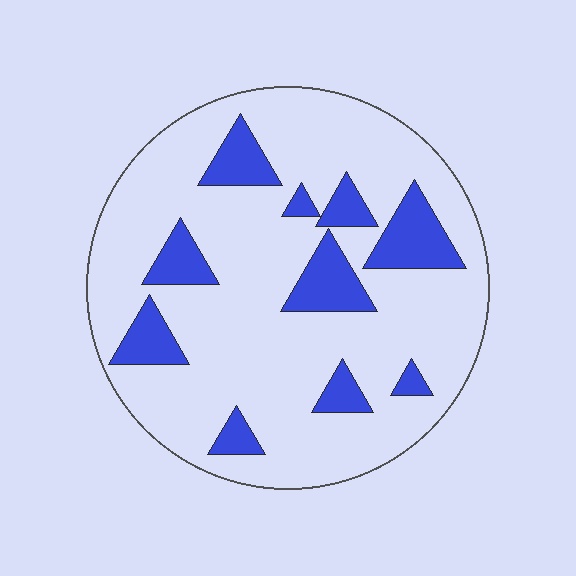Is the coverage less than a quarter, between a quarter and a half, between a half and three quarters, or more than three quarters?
Less than a quarter.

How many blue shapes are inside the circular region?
10.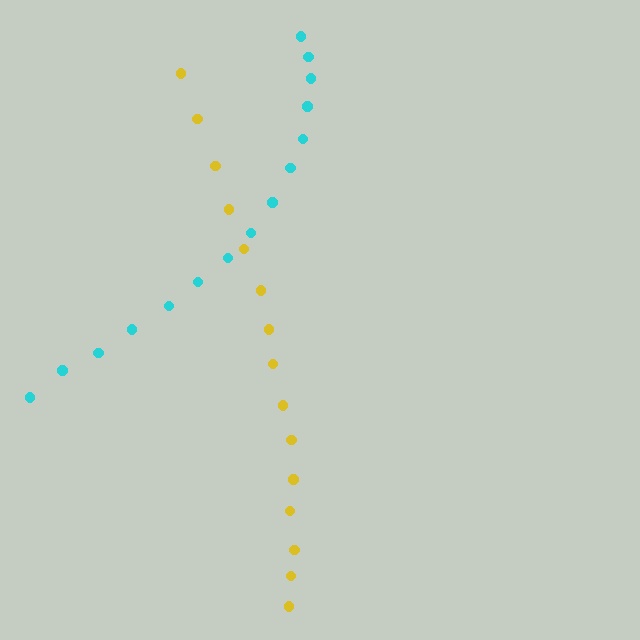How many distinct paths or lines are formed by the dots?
There are 2 distinct paths.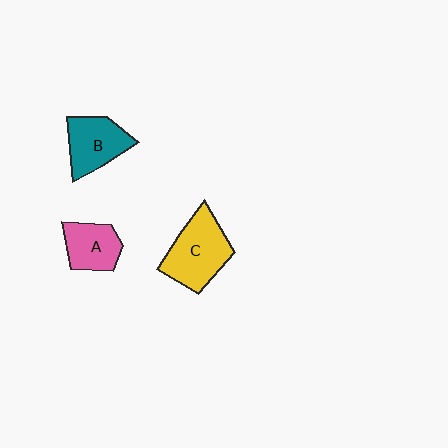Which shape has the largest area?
Shape C (yellow).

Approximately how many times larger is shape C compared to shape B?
Approximately 1.3 times.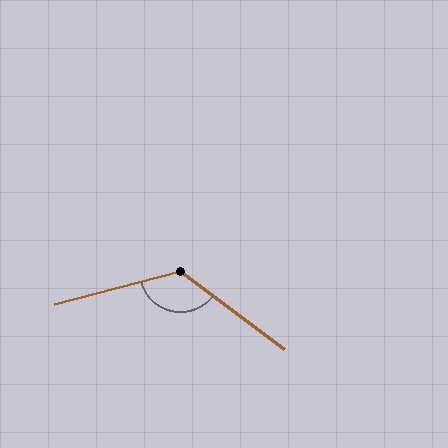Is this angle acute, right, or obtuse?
It is obtuse.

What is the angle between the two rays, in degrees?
Approximately 129 degrees.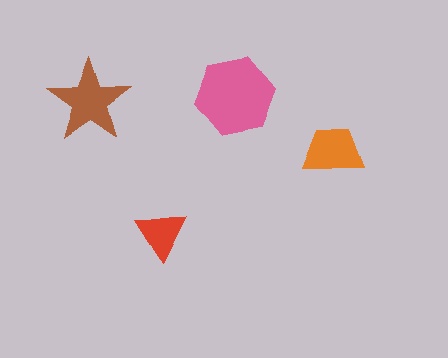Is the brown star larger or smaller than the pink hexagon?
Smaller.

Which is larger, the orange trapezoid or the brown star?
The brown star.